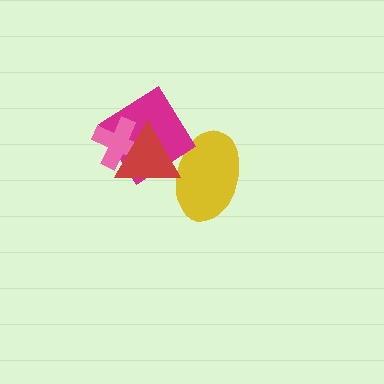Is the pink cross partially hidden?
Yes, it is partially covered by another shape.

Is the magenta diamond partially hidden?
Yes, it is partially covered by another shape.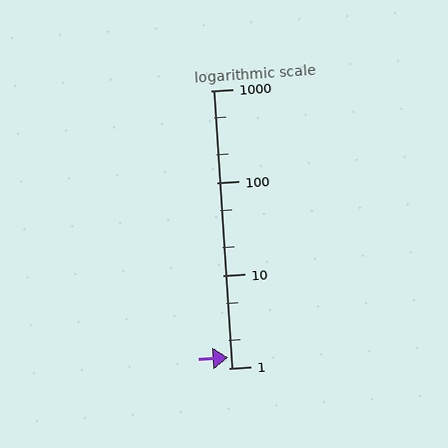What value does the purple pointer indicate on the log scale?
The pointer indicates approximately 1.3.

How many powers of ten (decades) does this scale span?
The scale spans 3 decades, from 1 to 1000.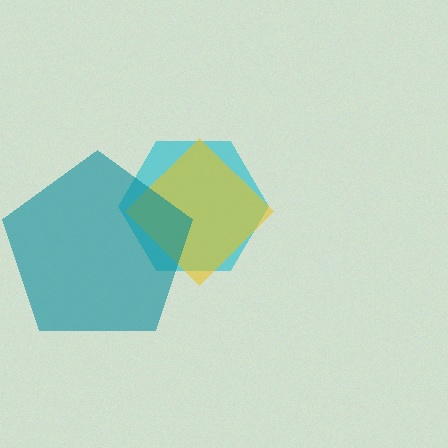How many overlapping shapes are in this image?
There are 3 overlapping shapes in the image.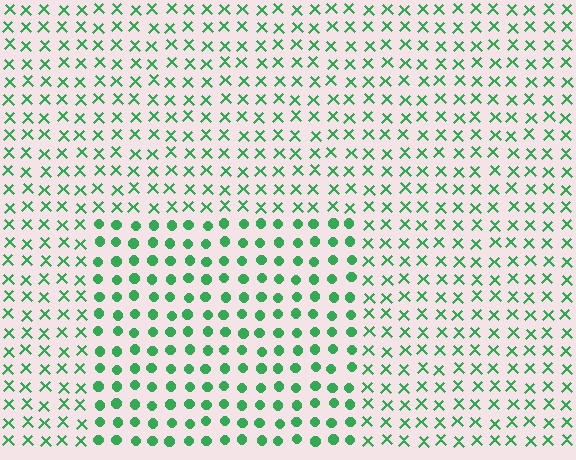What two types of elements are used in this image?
The image uses circles inside the rectangle region and X marks outside it.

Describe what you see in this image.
The image is filled with small green elements arranged in a uniform grid. A rectangle-shaped region contains circles, while the surrounding area contains X marks. The boundary is defined purely by the change in element shape.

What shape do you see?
I see a rectangle.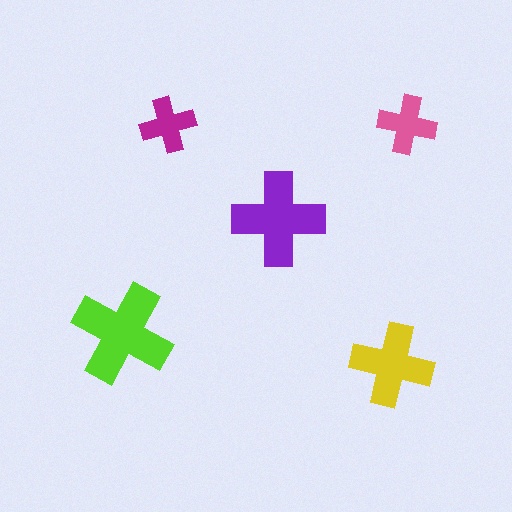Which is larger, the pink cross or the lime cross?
The lime one.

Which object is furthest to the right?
The pink cross is rightmost.